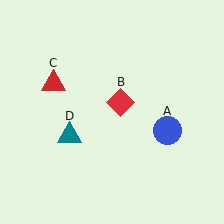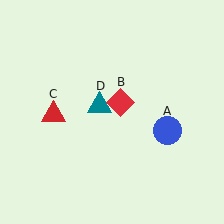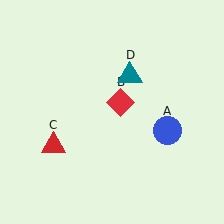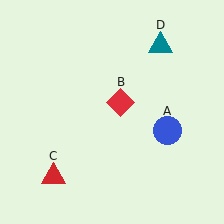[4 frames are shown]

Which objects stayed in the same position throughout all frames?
Blue circle (object A) and red diamond (object B) remained stationary.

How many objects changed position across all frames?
2 objects changed position: red triangle (object C), teal triangle (object D).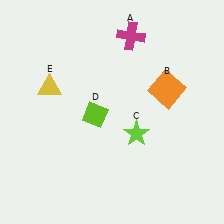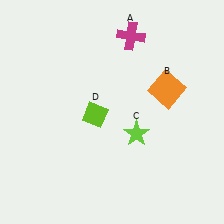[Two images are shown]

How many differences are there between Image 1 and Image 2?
There is 1 difference between the two images.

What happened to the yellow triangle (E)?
The yellow triangle (E) was removed in Image 2. It was in the top-left area of Image 1.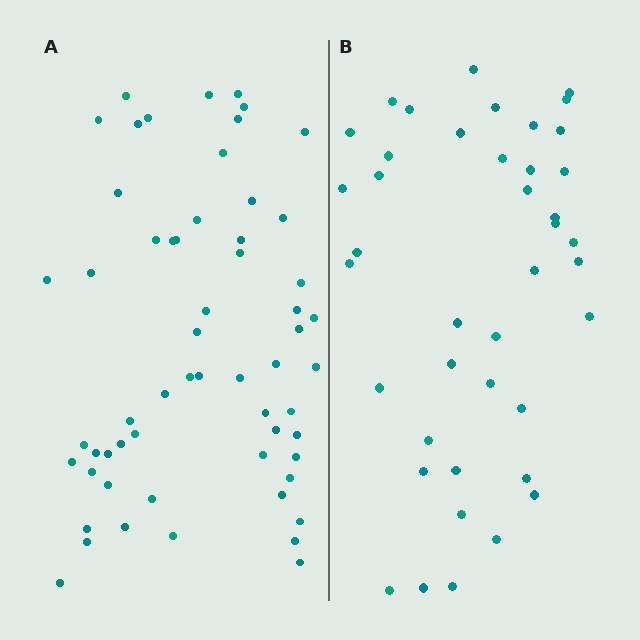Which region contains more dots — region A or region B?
Region A (the left region) has more dots.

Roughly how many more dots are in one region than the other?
Region A has approximately 20 more dots than region B.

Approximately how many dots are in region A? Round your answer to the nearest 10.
About 60 dots. (The exact count is 59, which rounds to 60.)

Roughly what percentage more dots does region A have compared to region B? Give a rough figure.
About 45% more.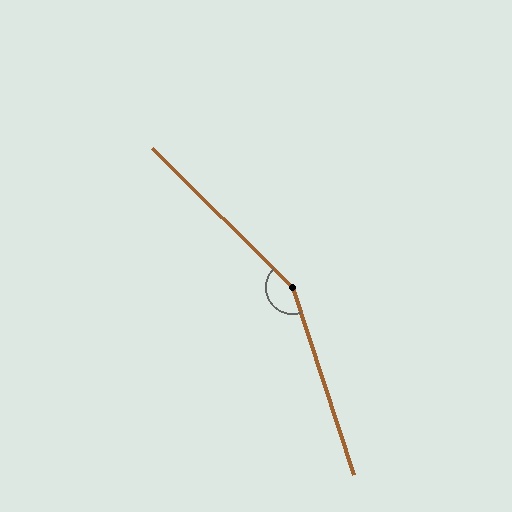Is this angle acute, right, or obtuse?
It is obtuse.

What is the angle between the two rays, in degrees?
Approximately 153 degrees.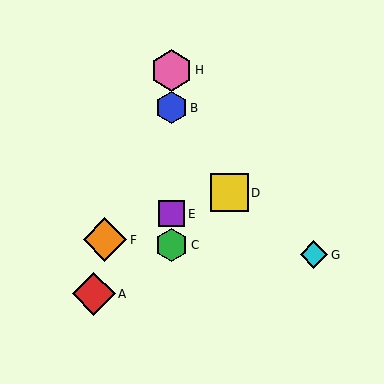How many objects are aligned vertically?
4 objects (B, C, E, H) are aligned vertically.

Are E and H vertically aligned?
Yes, both are at x≈171.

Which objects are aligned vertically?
Objects B, C, E, H are aligned vertically.